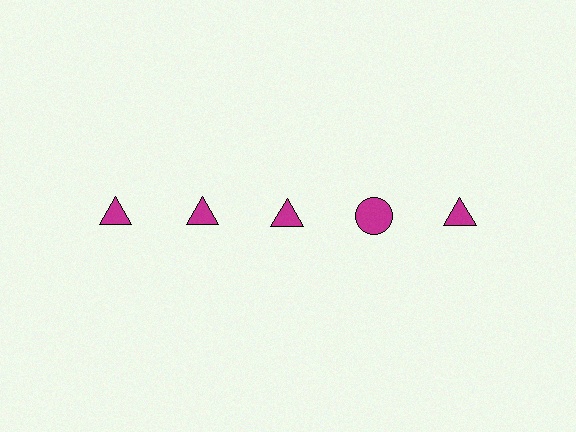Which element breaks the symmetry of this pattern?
The magenta circle in the top row, second from right column breaks the symmetry. All other shapes are magenta triangles.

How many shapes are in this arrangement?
There are 5 shapes arranged in a grid pattern.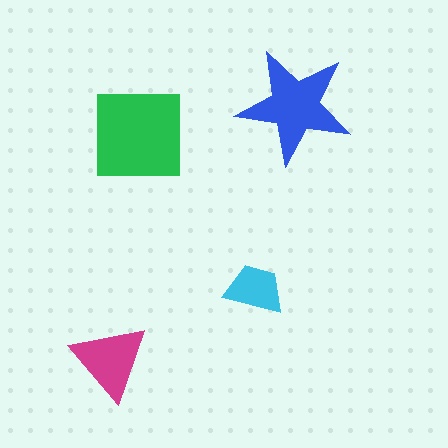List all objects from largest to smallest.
The green square, the blue star, the magenta triangle, the cyan trapezoid.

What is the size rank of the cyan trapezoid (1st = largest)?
4th.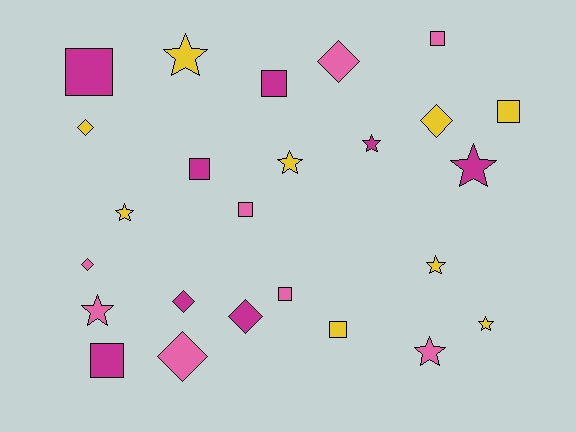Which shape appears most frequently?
Star, with 9 objects.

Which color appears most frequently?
Yellow, with 9 objects.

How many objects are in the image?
There are 25 objects.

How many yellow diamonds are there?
There are 2 yellow diamonds.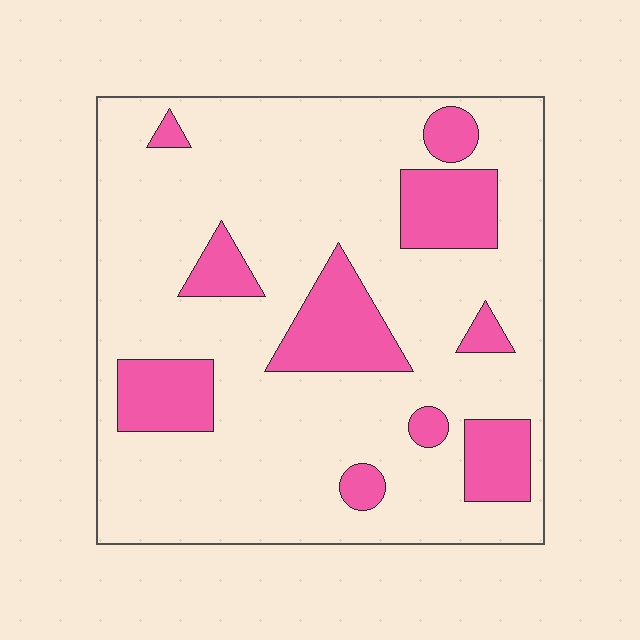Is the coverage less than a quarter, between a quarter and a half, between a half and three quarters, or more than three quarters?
Less than a quarter.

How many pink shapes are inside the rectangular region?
10.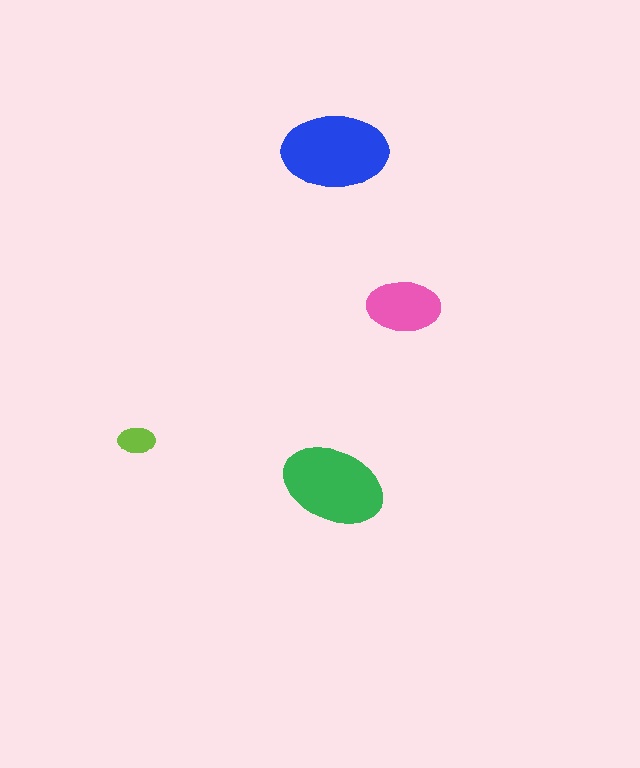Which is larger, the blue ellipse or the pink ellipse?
The blue one.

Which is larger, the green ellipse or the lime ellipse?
The green one.